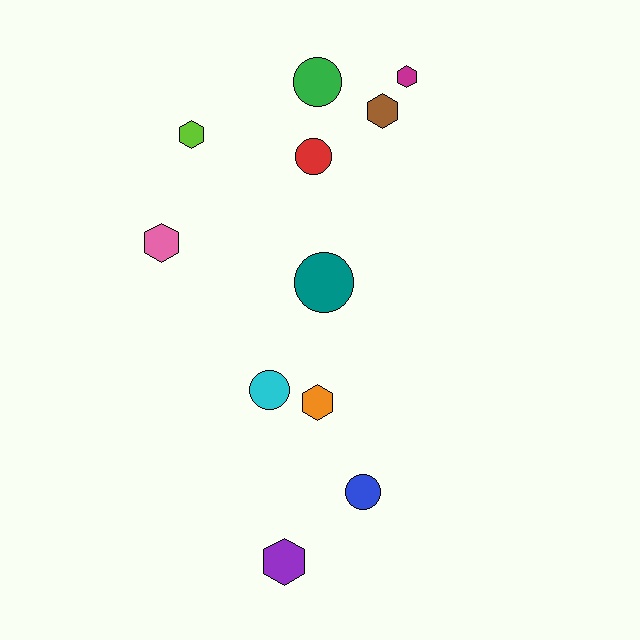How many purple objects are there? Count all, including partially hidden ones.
There is 1 purple object.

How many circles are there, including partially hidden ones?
There are 5 circles.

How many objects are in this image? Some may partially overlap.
There are 11 objects.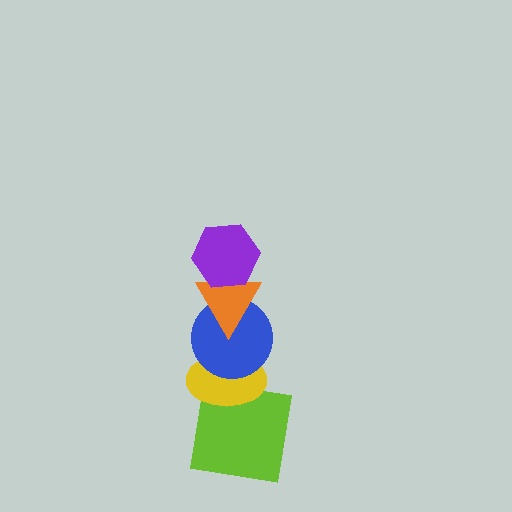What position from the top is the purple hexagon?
The purple hexagon is 1st from the top.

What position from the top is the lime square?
The lime square is 5th from the top.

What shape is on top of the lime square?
The yellow ellipse is on top of the lime square.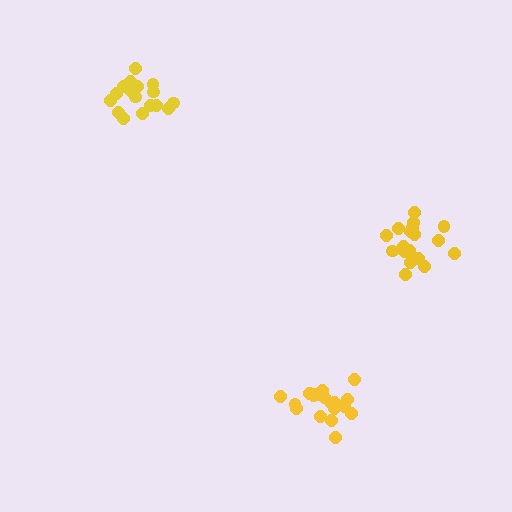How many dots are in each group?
Group 1: 18 dots, Group 2: 18 dots, Group 3: 19 dots (55 total).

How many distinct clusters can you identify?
There are 3 distinct clusters.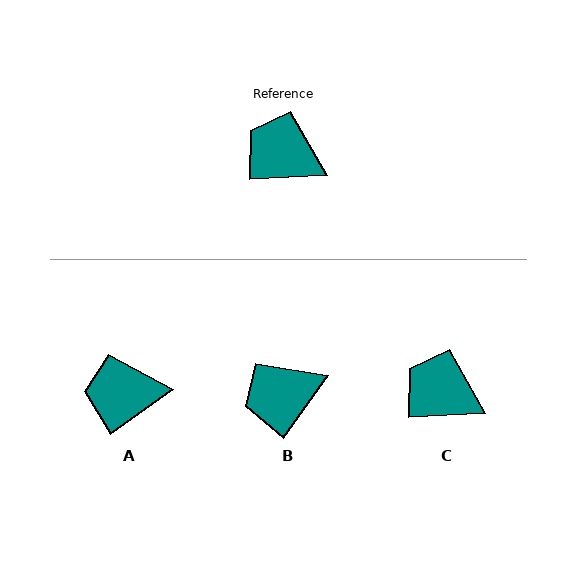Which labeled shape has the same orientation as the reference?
C.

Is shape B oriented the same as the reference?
No, it is off by about 51 degrees.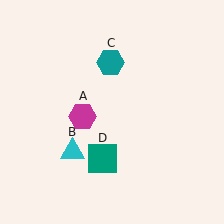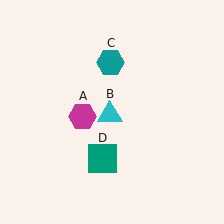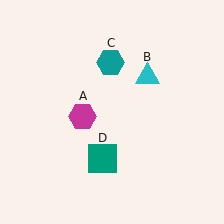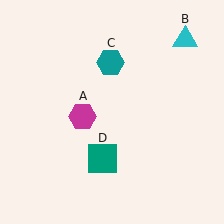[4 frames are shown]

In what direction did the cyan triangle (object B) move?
The cyan triangle (object B) moved up and to the right.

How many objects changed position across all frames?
1 object changed position: cyan triangle (object B).